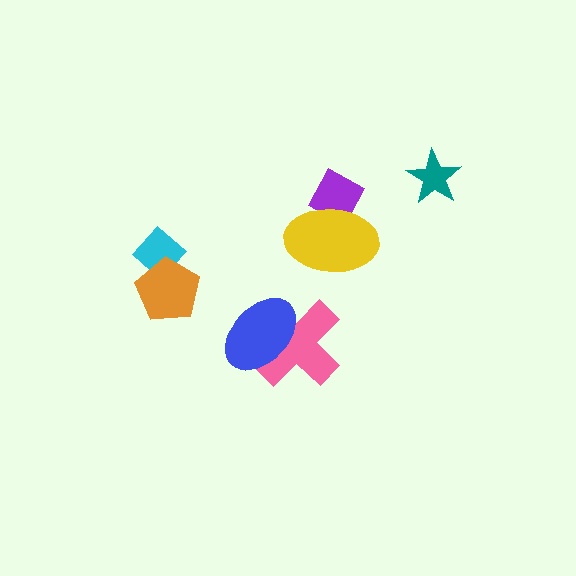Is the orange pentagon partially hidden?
No, no other shape covers it.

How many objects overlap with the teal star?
0 objects overlap with the teal star.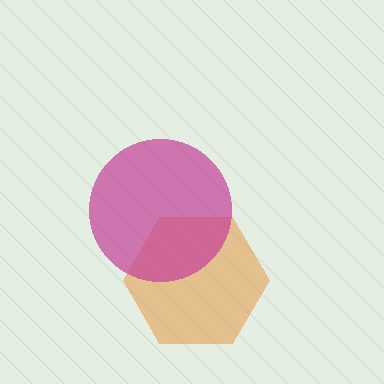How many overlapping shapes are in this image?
There are 2 overlapping shapes in the image.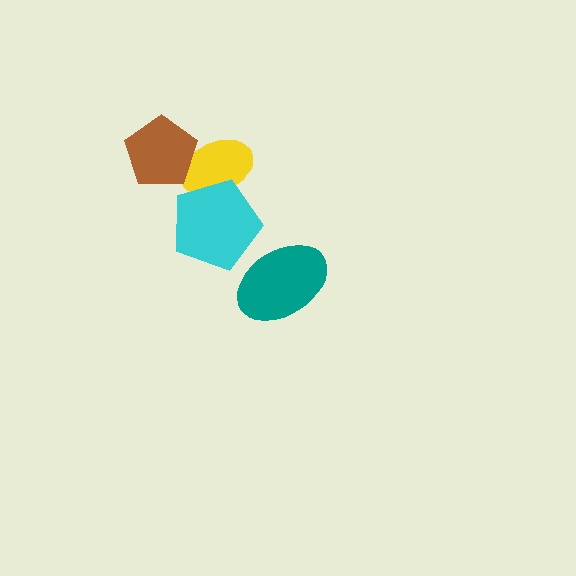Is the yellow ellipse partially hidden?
Yes, it is partially covered by another shape.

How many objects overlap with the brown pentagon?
1 object overlaps with the brown pentagon.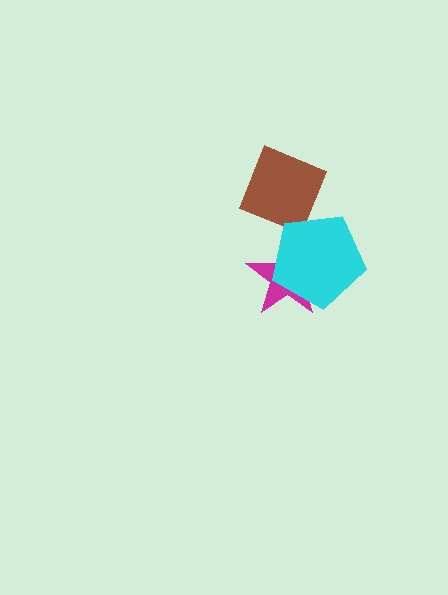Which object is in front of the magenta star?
The cyan pentagon is in front of the magenta star.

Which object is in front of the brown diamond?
The cyan pentagon is in front of the brown diamond.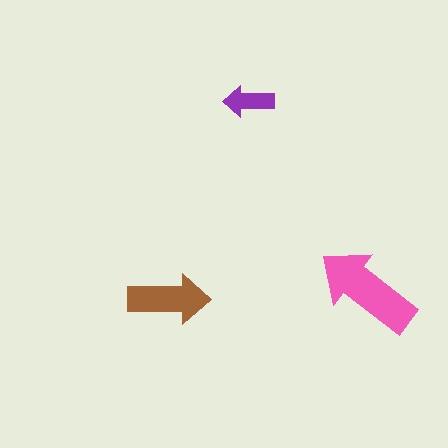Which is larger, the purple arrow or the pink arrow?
The pink one.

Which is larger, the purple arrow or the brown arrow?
The brown one.